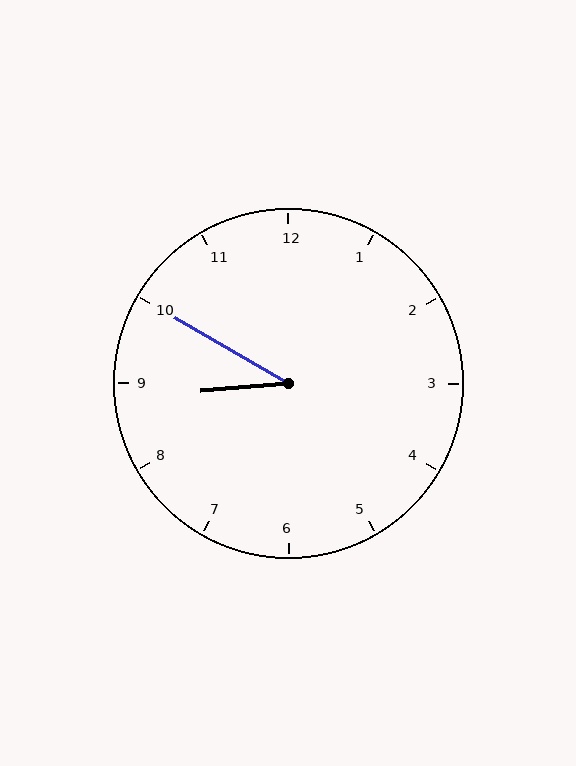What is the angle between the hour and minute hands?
Approximately 35 degrees.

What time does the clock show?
8:50.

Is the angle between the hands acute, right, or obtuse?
It is acute.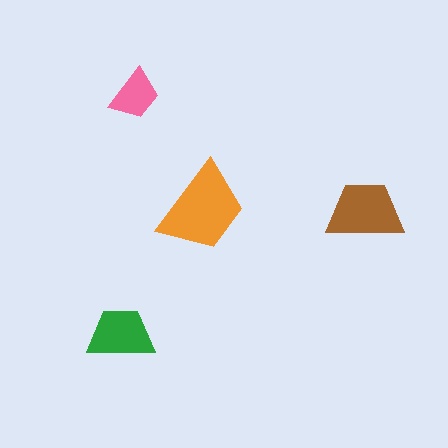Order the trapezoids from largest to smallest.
the orange one, the brown one, the green one, the pink one.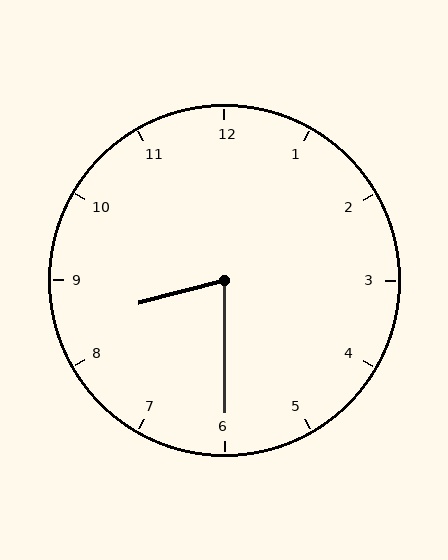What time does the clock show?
8:30.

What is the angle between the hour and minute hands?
Approximately 75 degrees.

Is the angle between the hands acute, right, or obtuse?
It is acute.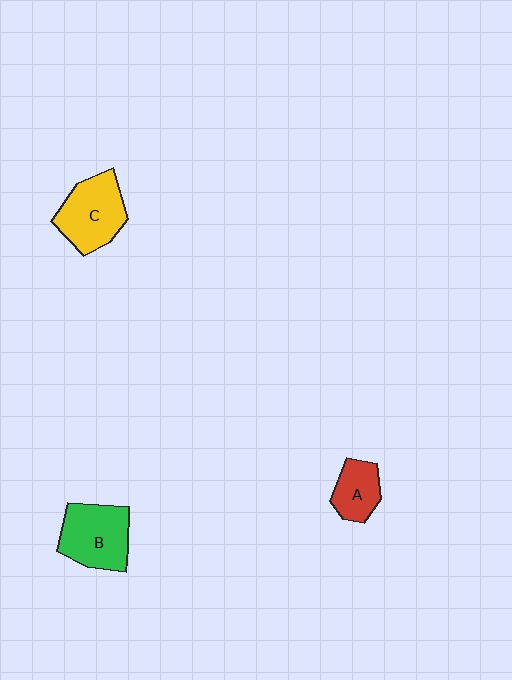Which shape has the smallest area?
Shape A (red).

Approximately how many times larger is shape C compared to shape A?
Approximately 1.7 times.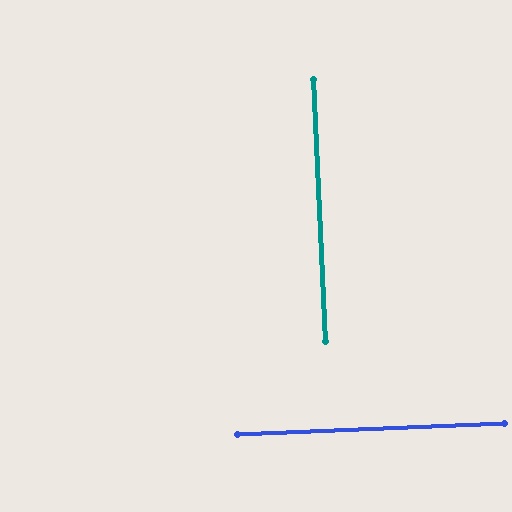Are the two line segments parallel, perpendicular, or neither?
Perpendicular — they meet at approximately 89°.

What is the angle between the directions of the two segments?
Approximately 89 degrees.